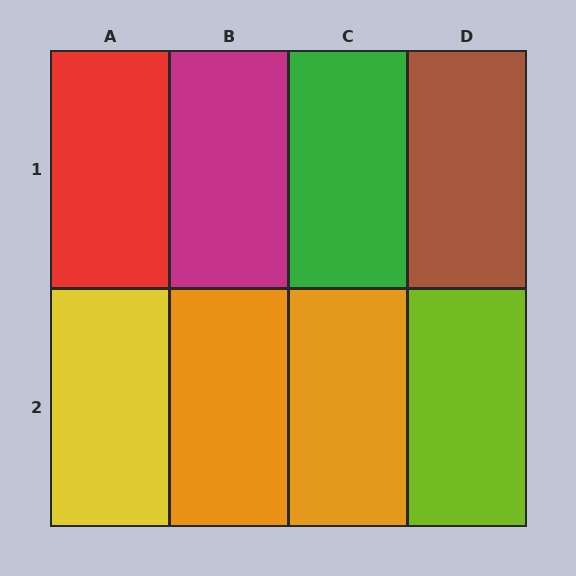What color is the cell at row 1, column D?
Brown.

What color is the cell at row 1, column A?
Red.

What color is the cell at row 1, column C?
Green.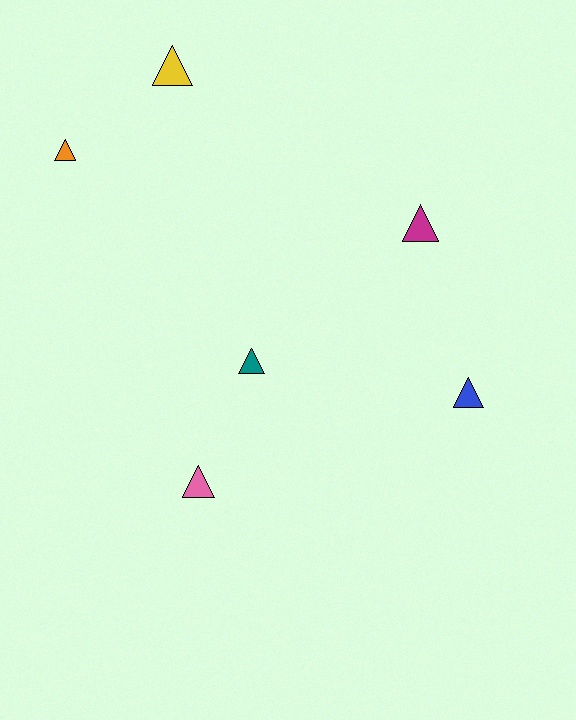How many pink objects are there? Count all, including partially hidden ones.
There is 1 pink object.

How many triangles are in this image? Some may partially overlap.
There are 6 triangles.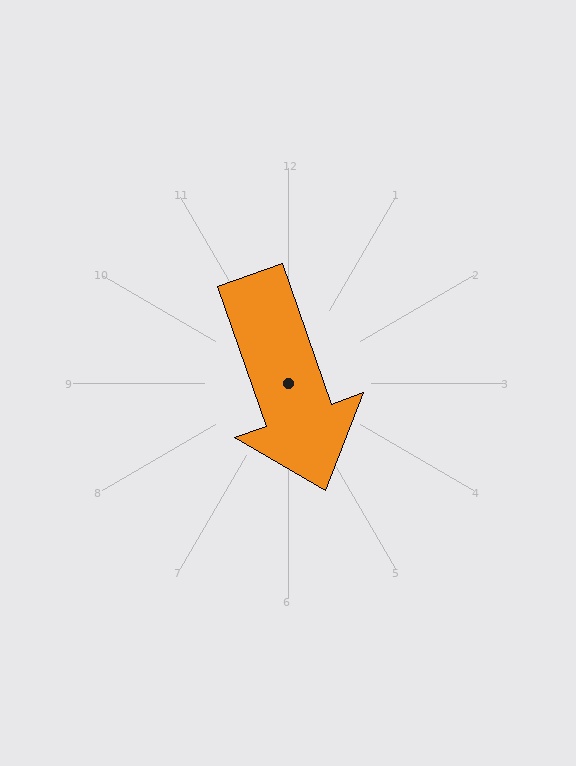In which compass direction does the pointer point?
South.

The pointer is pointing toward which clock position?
Roughly 5 o'clock.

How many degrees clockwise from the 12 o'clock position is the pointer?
Approximately 161 degrees.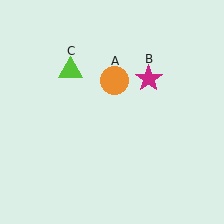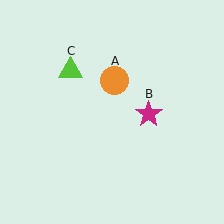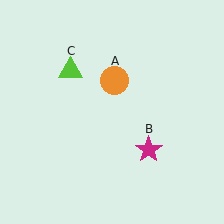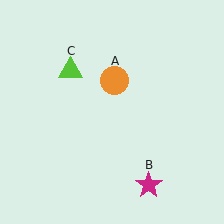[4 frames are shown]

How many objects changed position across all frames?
1 object changed position: magenta star (object B).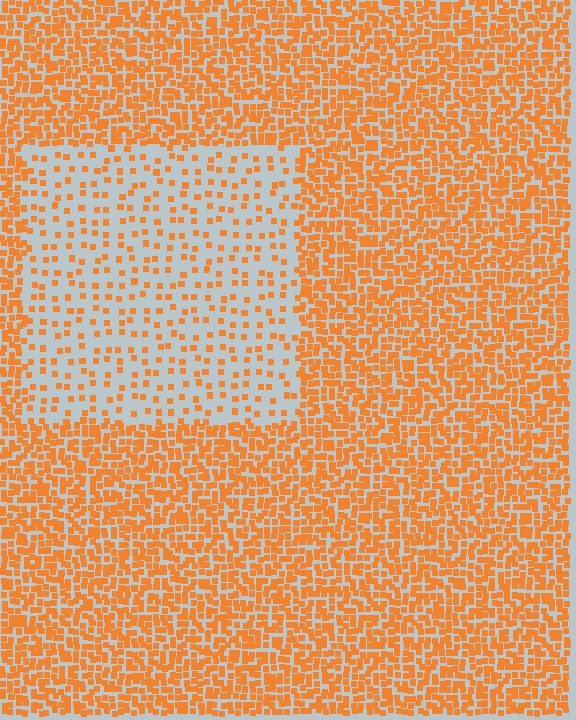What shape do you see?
I see a rectangle.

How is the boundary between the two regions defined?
The boundary is defined by a change in element density (approximately 3.0x ratio). All elements are the same color, size, and shape.